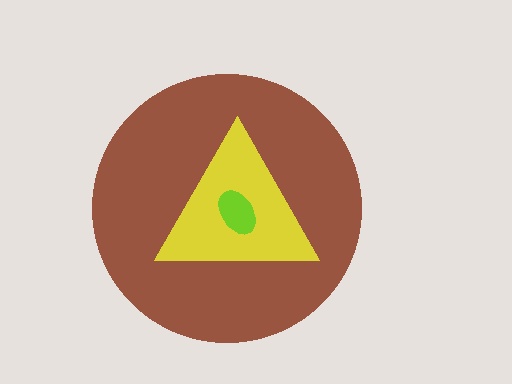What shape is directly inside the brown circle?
The yellow triangle.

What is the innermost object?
The lime ellipse.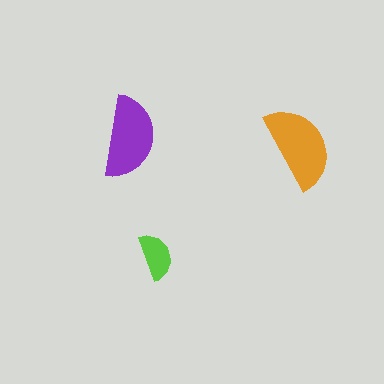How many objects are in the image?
There are 3 objects in the image.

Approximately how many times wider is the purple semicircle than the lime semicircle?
About 1.5 times wider.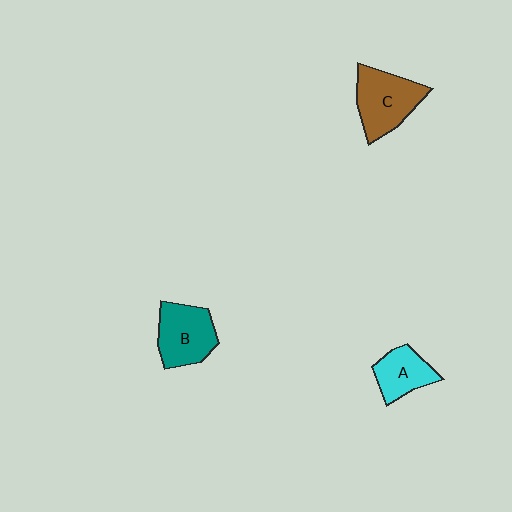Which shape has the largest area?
Shape C (brown).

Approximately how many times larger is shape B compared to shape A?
Approximately 1.3 times.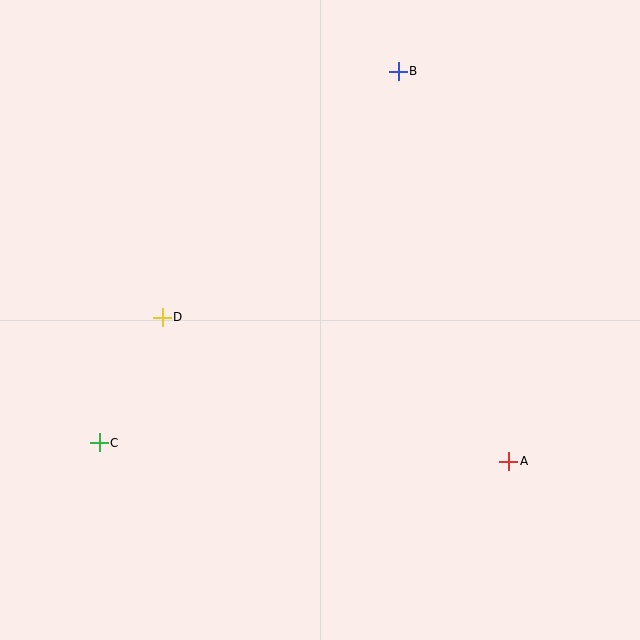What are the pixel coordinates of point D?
Point D is at (162, 317).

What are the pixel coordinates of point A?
Point A is at (509, 461).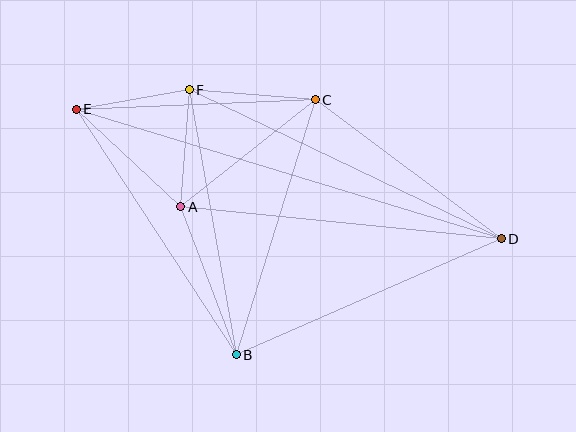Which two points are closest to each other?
Points E and F are closest to each other.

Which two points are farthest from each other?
Points D and E are farthest from each other.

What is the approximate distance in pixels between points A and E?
The distance between A and E is approximately 143 pixels.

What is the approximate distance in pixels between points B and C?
The distance between B and C is approximately 267 pixels.